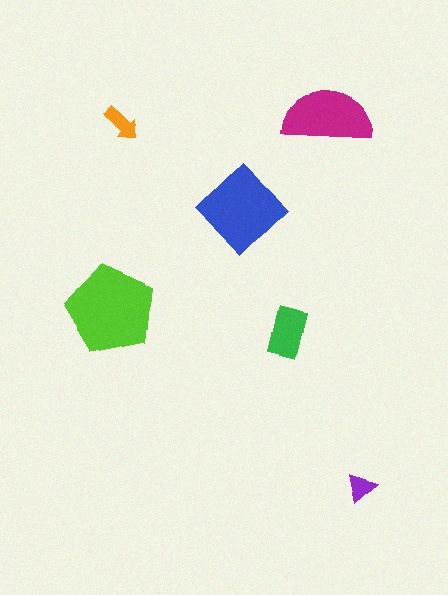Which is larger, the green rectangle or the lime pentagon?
The lime pentagon.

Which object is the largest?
The lime pentagon.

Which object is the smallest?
The purple triangle.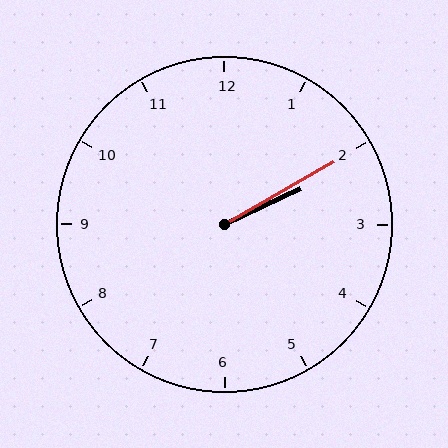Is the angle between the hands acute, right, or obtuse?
It is acute.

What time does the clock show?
2:10.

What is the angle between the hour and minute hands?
Approximately 5 degrees.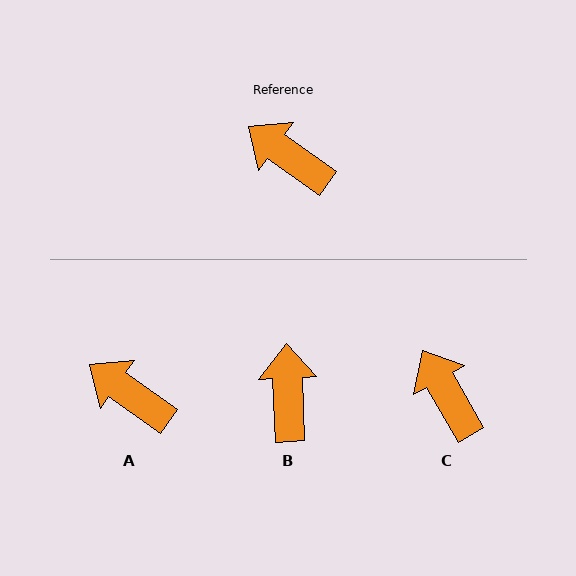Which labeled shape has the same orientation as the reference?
A.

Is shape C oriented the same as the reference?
No, it is off by about 25 degrees.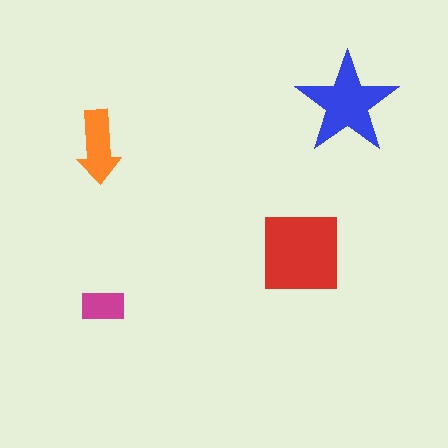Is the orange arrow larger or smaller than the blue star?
Smaller.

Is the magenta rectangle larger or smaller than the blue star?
Smaller.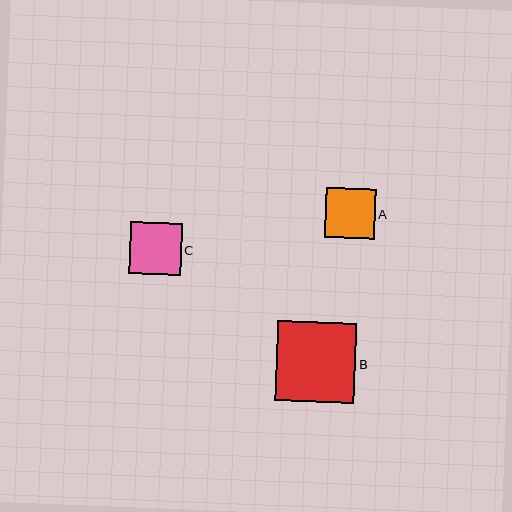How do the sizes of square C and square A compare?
Square C and square A are approximately the same size.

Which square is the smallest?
Square A is the smallest with a size of approximately 50 pixels.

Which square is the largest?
Square B is the largest with a size of approximately 79 pixels.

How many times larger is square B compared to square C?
Square B is approximately 1.5 times the size of square C.